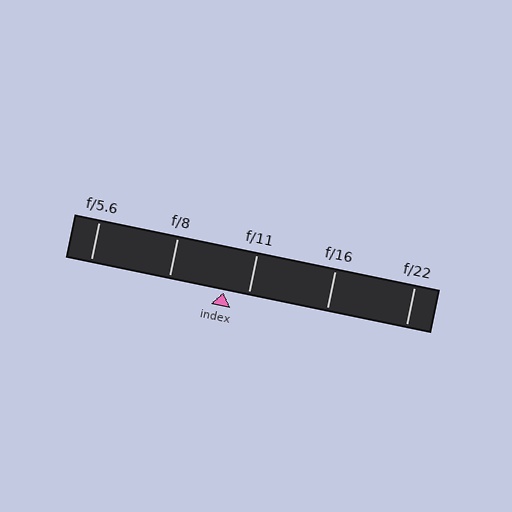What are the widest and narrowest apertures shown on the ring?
The widest aperture shown is f/5.6 and the narrowest is f/22.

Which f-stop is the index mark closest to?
The index mark is closest to f/11.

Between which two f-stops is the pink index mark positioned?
The index mark is between f/8 and f/11.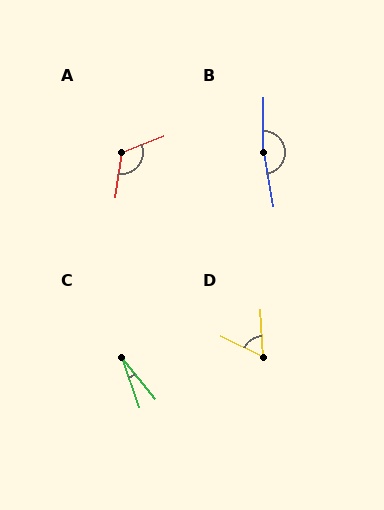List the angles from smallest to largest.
C (19°), D (60°), A (121°), B (170°).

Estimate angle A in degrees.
Approximately 121 degrees.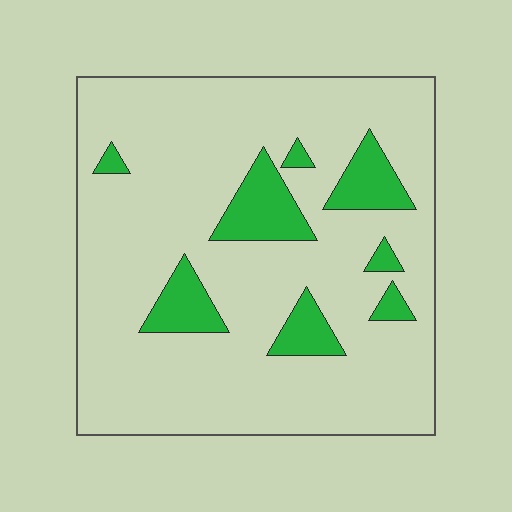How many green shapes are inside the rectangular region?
8.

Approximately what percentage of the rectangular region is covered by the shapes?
Approximately 15%.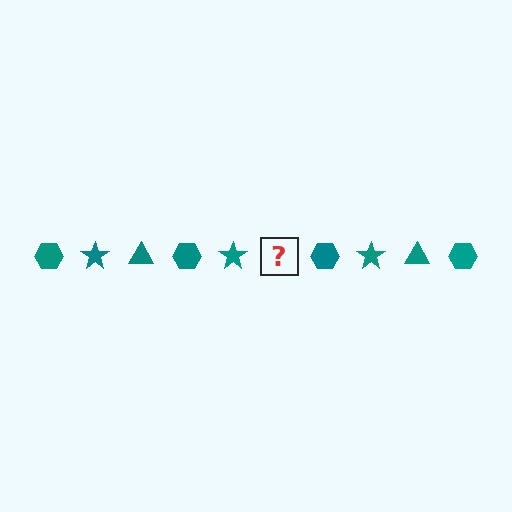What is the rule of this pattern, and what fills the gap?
The rule is that the pattern cycles through hexagon, star, triangle shapes in teal. The gap should be filled with a teal triangle.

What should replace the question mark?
The question mark should be replaced with a teal triangle.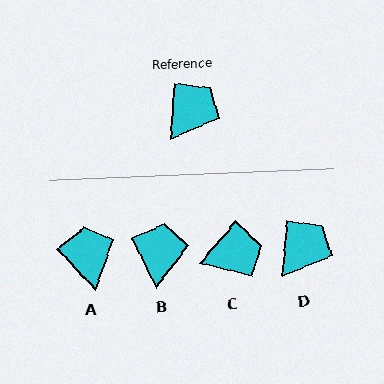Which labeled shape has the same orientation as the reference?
D.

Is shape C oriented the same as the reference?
No, it is off by about 36 degrees.